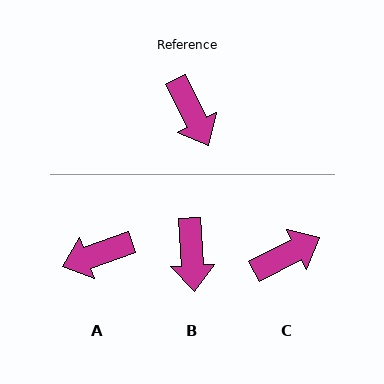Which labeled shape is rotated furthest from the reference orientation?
A, about 98 degrees away.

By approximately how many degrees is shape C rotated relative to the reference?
Approximately 90 degrees counter-clockwise.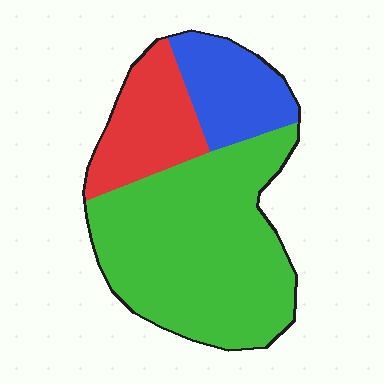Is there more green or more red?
Green.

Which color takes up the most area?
Green, at roughly 60%.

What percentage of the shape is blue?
Blue takes up about one sixth (1/6) of the shape.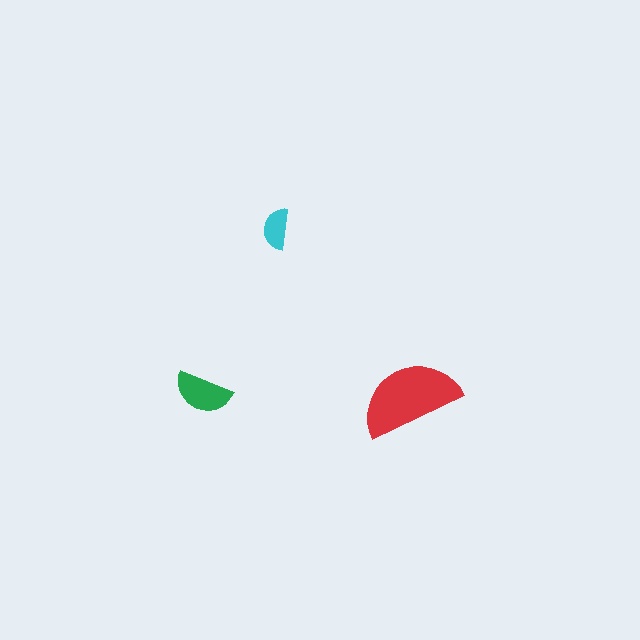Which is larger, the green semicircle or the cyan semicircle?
The green one.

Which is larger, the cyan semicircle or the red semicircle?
The red one.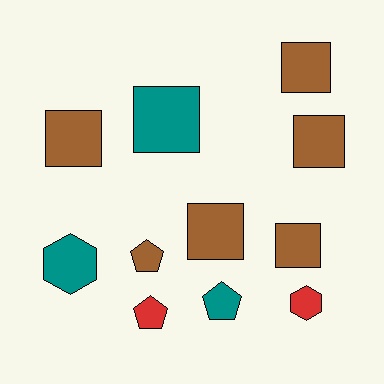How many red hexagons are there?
There is 1 red hexagon.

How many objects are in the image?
There are 11 objects.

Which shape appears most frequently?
Square, with 6 objects.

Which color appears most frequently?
Brown, with 6 objects.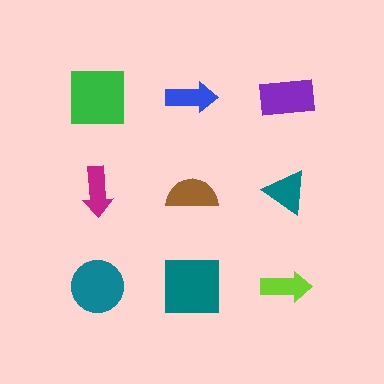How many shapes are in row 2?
3 shapes.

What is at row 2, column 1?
A magenta arrow.